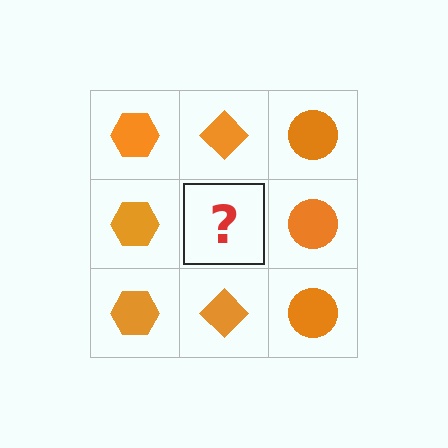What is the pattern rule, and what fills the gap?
The rule is that each column has a consistent shape. The gap should be filled with an orange diamond.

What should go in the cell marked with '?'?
The missing cell should contain an orange diamond.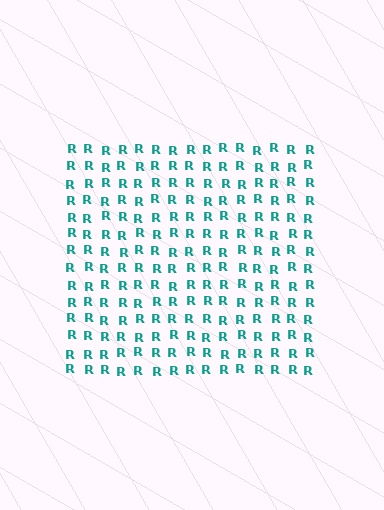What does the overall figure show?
The overall figure shows a square.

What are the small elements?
The small elements are letter R's.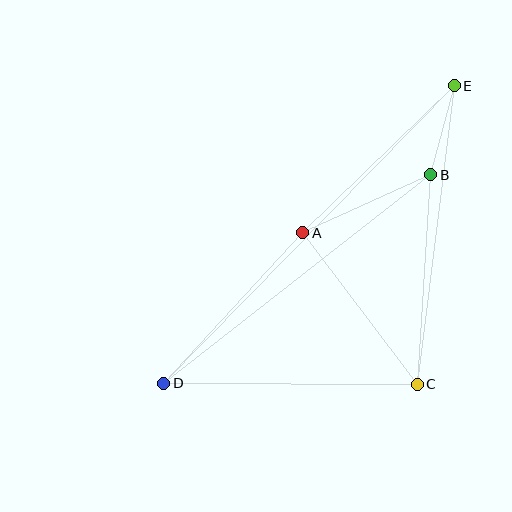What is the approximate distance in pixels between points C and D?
The distance between C and D is approximately 253 pixels.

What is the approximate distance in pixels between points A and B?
The distance between A and B is approximately 141 pixels.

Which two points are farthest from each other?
Points D and E are farthest from each other.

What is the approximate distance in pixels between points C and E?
The distance between C and E is approximately 301 pixels.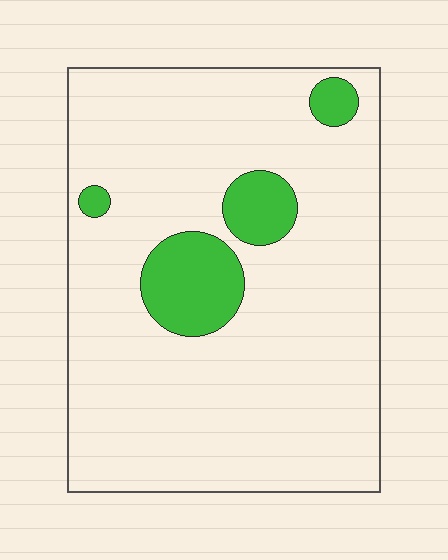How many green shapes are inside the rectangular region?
4.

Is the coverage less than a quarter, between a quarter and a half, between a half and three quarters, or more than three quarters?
Less than a quarter.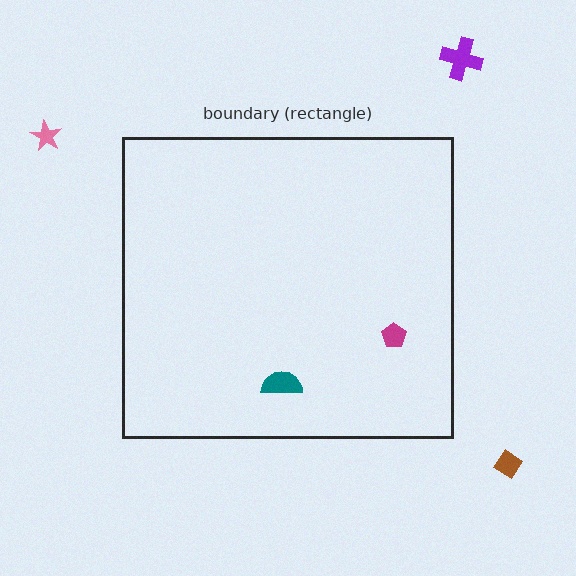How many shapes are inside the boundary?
2 inside, 3 outside.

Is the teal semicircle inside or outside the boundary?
Inside.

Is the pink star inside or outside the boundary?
Outside.